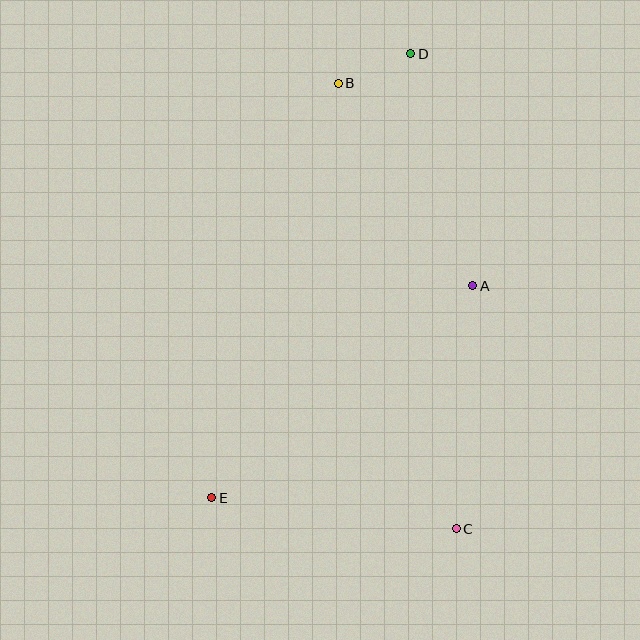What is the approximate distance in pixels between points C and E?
The distance between C and E is approximately 246 pixels.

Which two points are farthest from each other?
Points D and E are farthest from each other.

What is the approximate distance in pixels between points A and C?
The distance between A and C is approximately 243 pixels.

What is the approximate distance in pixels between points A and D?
The distance between A and D is approximately 240 pixels.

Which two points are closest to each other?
Points B and D are closest to each other.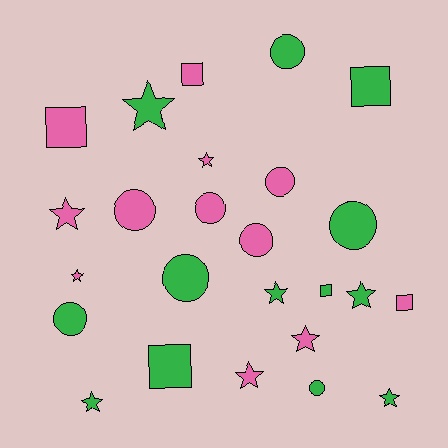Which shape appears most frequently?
Star, with 10 objects.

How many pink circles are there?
There are 4 pink circles.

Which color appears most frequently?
Green, with 13 objects.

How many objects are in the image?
There are 25 objects.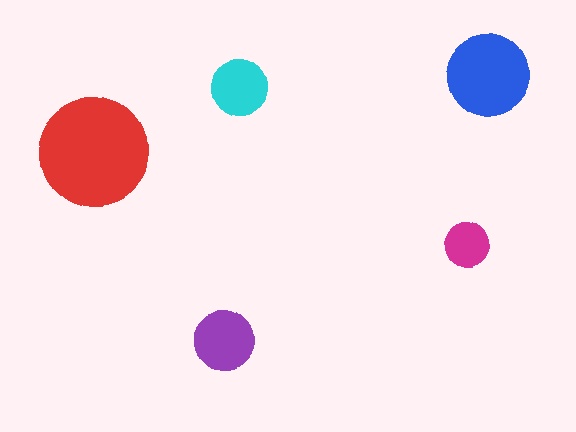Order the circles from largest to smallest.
the red one, the blue one, the purple one, the cyan one, the magenta one.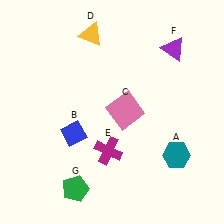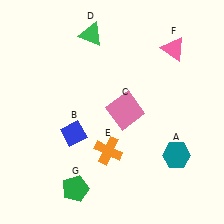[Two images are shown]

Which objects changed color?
D changed from yellow to green. E changed from magenta to orange. F changed from purple to pink.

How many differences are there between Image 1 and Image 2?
There are 3 differences between the two images.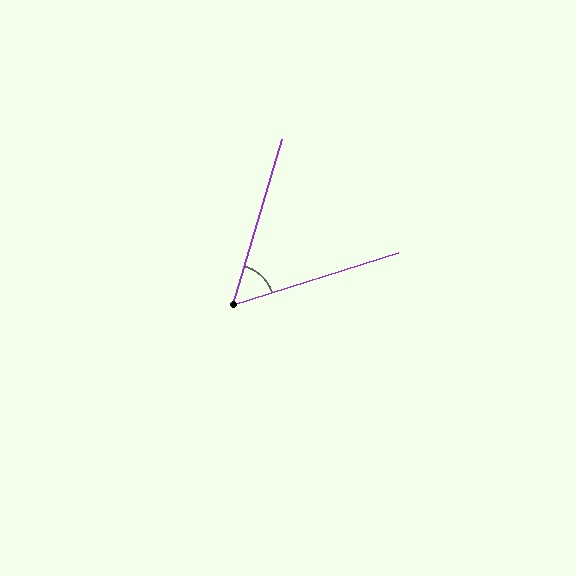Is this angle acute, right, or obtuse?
It is acute.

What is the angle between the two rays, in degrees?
Approximately 56 degrees.